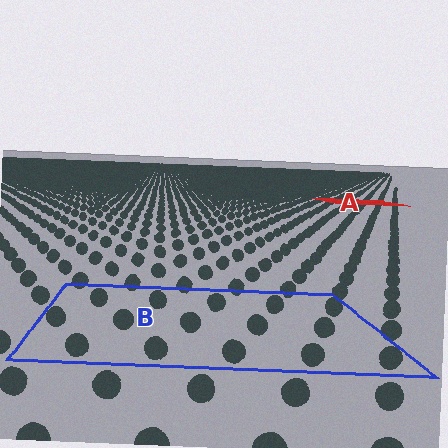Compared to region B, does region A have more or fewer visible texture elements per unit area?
Region A has more texture elements per unit area — they are packed more densely because it is farther away.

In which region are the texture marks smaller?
The texture marks are smaller in region A, because it is farther away.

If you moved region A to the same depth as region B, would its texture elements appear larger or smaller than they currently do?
They would appear larger. At a closer depth, the same texture elements are projected at a bigger on-screen size.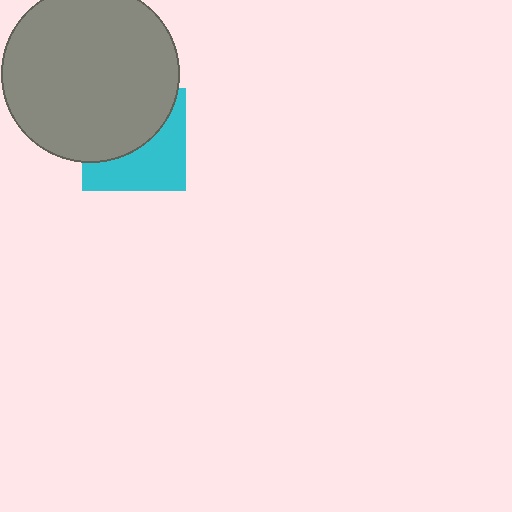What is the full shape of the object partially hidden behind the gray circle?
The partially hidden object is a cyan square.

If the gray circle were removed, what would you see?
You would see the complete cyan square.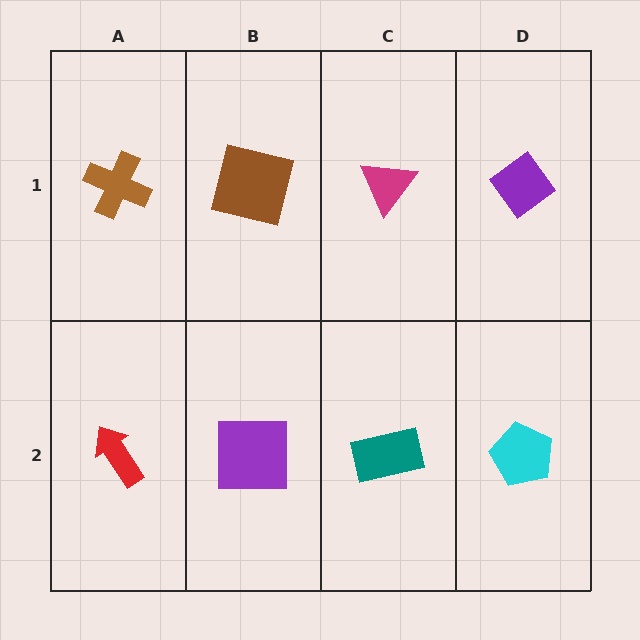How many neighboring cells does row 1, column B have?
3.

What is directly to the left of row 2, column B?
A red arrow.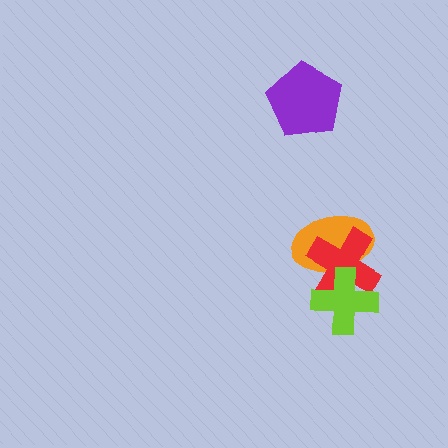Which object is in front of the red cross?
The lime cross is in front of the red cross.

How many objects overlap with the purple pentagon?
0 objects overlap with the purple pentagon.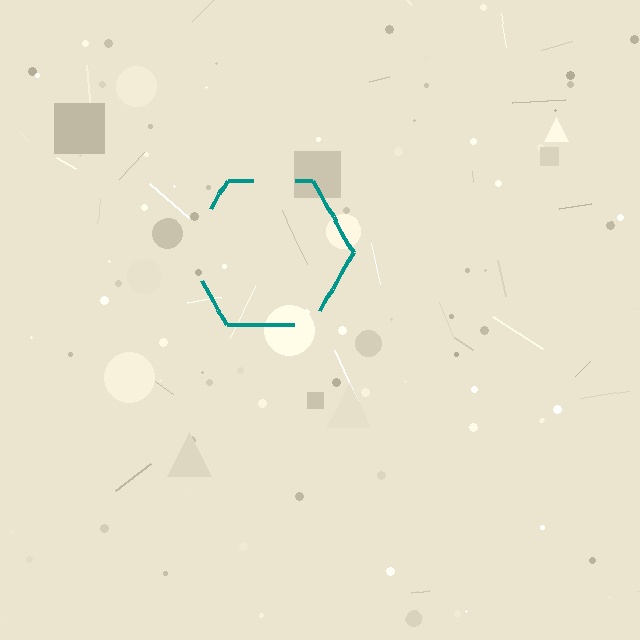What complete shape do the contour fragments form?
The contour fragments form a hexagon.